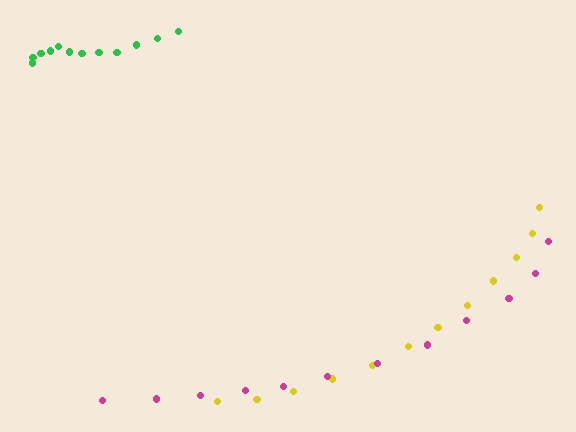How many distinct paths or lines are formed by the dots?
There are 3 distinct paths.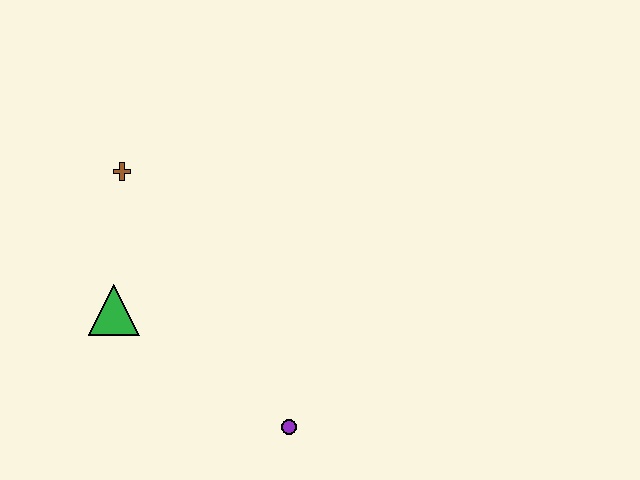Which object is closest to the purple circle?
The green triangle is closest to the purple circle.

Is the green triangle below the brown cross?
Yes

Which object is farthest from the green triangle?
The purple circle is farthest from the green triangle.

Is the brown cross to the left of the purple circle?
Yes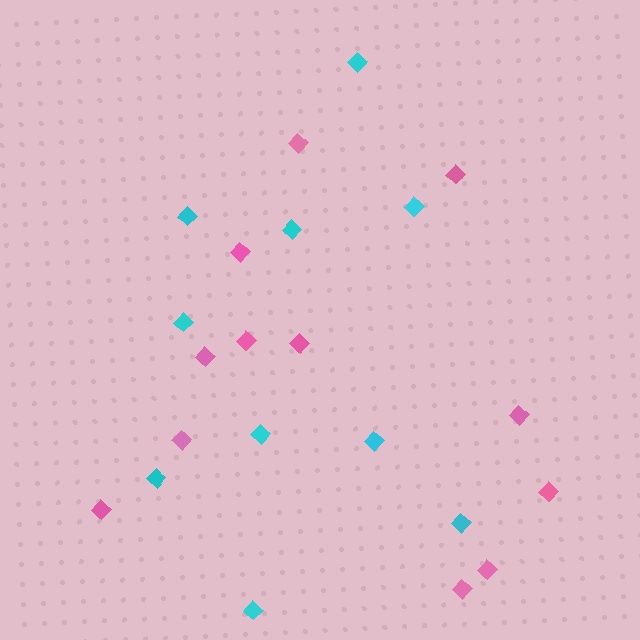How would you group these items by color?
There are 2 groups: one group of cyan diamonds (10) and one group of pink diamonds (12).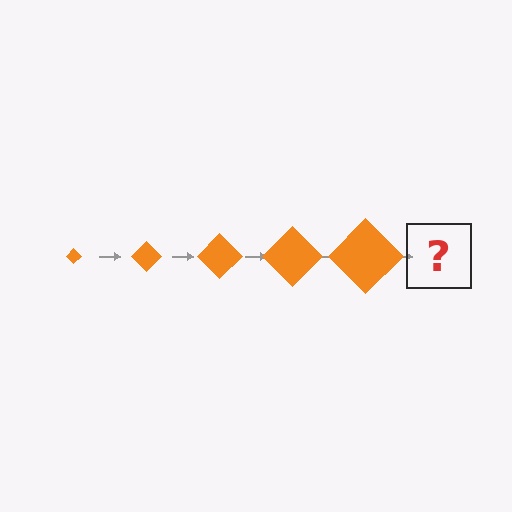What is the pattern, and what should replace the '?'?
The pattern is that the diamond gets progressively larger each step. The '?' should be an orange diamond, larger than the previous one.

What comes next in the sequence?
The next element should be an orange diamond, larger than the previous one.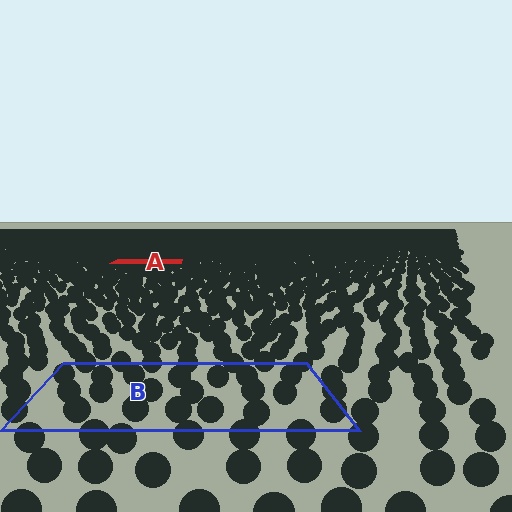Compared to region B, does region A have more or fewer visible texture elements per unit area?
Region A has more texture elements per unit area — they are packed more densely because it is farther away.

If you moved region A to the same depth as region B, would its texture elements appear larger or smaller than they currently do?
They would appear larger. At a closer depth, the same texture elements are projected at a bigger on-screen size.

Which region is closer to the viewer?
Region B is closer. The texture elements there are larger and more spread out.